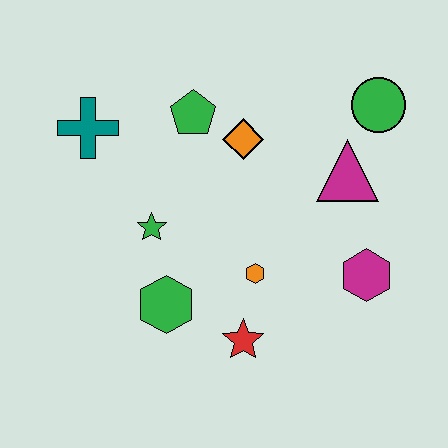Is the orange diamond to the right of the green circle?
No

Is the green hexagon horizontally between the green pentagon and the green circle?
No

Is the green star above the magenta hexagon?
Yes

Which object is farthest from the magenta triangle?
The teal cross is farthest from the magenta triangle.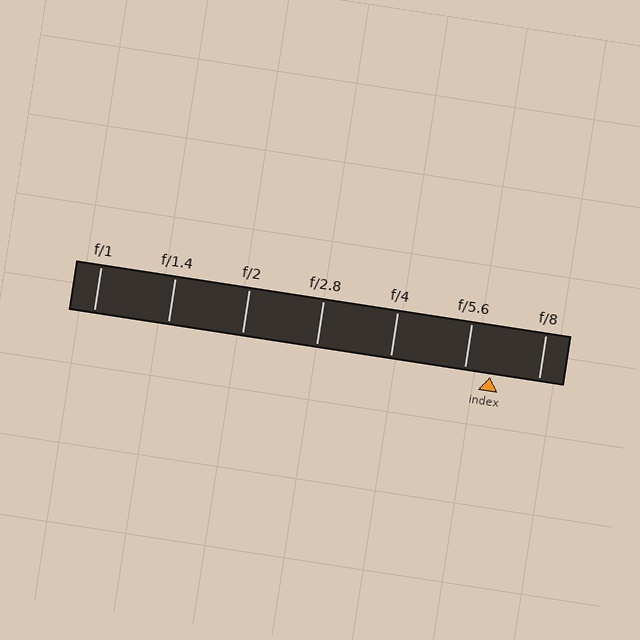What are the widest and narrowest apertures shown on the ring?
The widest aperture shown is f/1 and the narrowest is f/8.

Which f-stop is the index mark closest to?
The index mark is closest to f/5.6.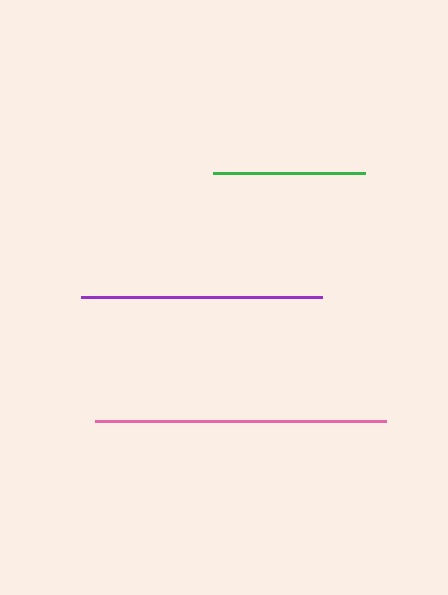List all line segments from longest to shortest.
From longest to shortest: pink, purple, green.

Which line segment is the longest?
The pink line is the longest at approximately 291 pixels.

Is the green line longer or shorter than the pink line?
The pink line is longer than the green line.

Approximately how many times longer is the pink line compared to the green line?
The pink line is approximately 1.9 times the length of the green line.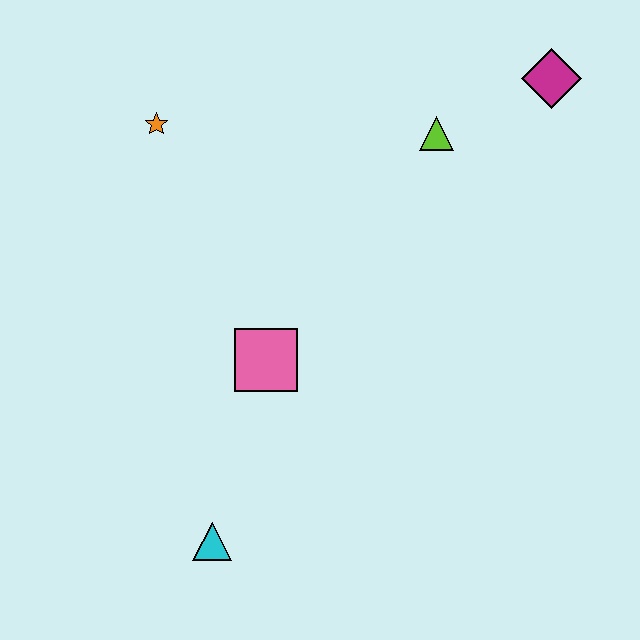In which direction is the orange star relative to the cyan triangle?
The orange star is above the cyan triangle.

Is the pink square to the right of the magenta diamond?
No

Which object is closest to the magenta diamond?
The lime triangle is closest to the magenta diamond.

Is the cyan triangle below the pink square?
Yes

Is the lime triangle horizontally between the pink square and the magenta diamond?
Yes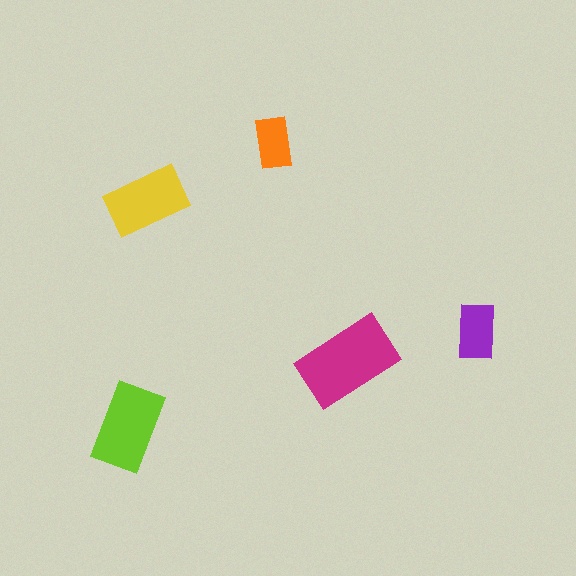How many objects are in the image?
There are 5 objects in the image.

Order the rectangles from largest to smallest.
the magenta one, the lime one, the yellow one, the purple one, the orange one.